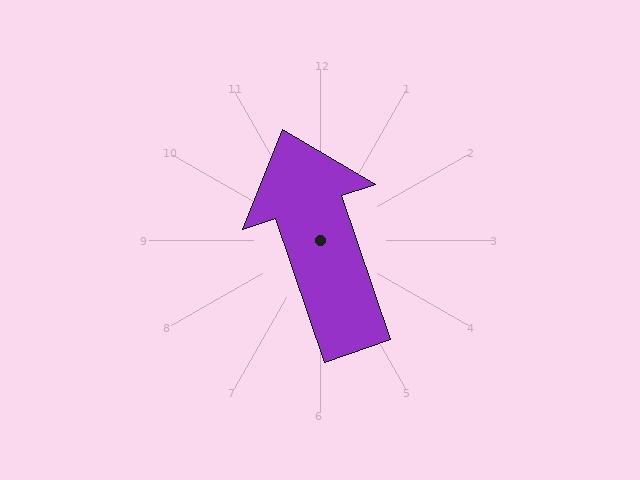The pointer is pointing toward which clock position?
Roughly 11 o'clock.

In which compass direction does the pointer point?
North.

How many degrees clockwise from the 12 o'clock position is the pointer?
Approximately 341 degrees.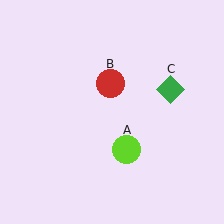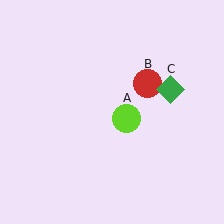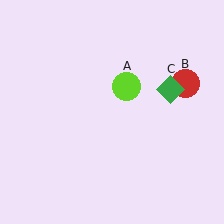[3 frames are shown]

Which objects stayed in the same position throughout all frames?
Green diamond (object C) remained stationary.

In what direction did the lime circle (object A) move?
The lime circle (object A) moved up.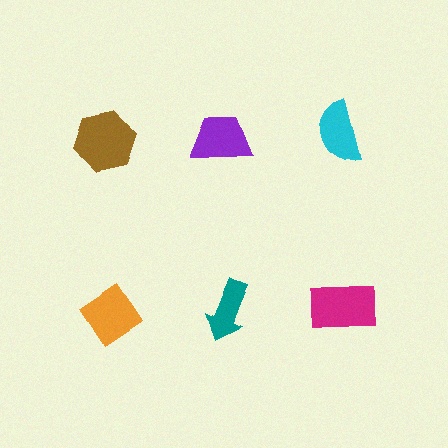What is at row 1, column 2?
A purple trapezoid.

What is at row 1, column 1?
A brown hexagon.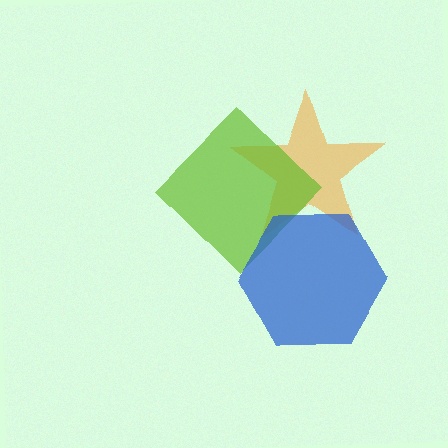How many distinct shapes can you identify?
There are 3 distinct shapes: an orange star, a lime diamond, a blue hexagon.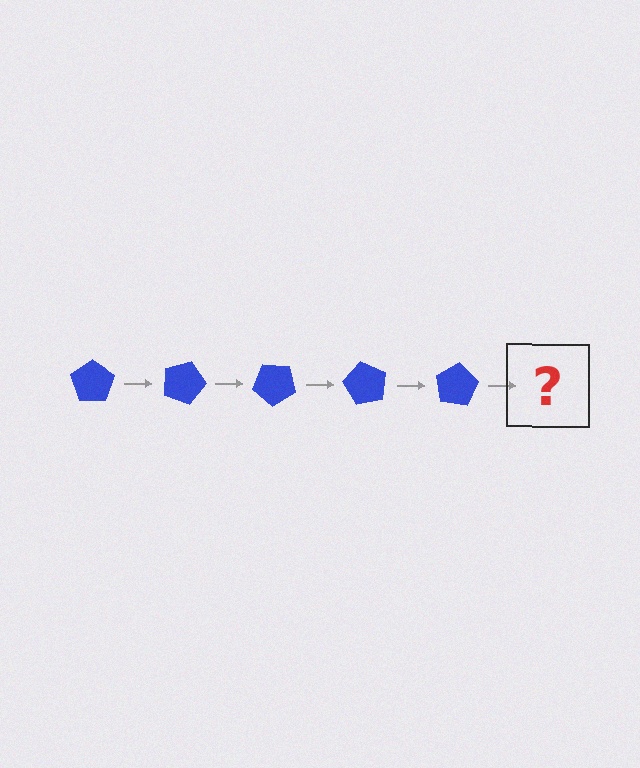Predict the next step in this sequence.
The next step is a blue pentagon rotated 100 degrees.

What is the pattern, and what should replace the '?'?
The pattern is that the pentagon rotates 20 degrees each step. The '?' should be a blue pentagon rotated 100 degrees.